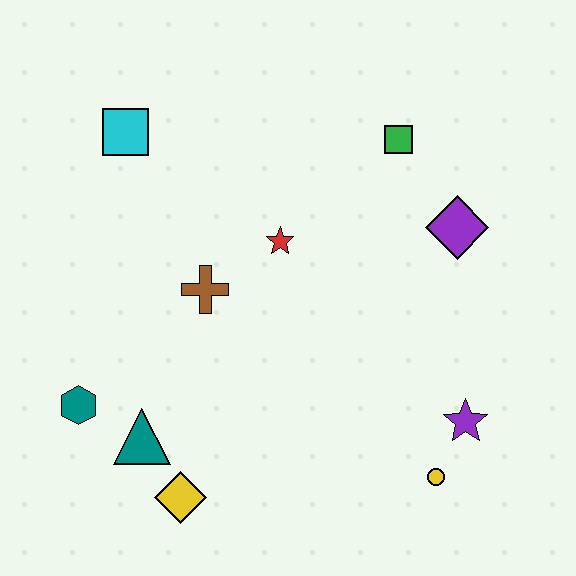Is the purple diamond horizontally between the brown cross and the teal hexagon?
No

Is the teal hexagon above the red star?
No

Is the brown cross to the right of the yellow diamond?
Yes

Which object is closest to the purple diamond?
The green square is closest to the purple diamond.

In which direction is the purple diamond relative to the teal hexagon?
The purple diamond is to the right of the teal hexagon.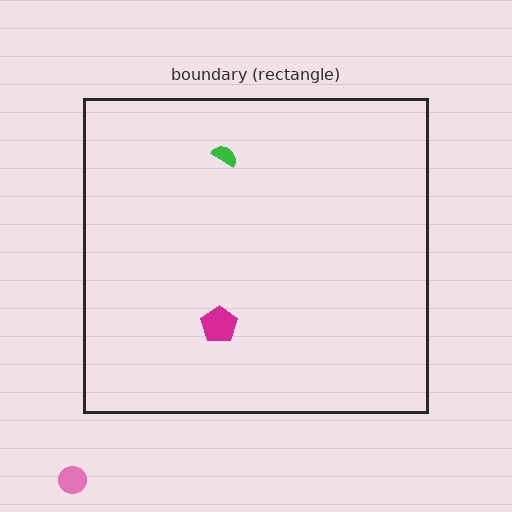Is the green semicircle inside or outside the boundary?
Inside.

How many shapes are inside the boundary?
2 inside, 1 outside.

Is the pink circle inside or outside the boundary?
Outside.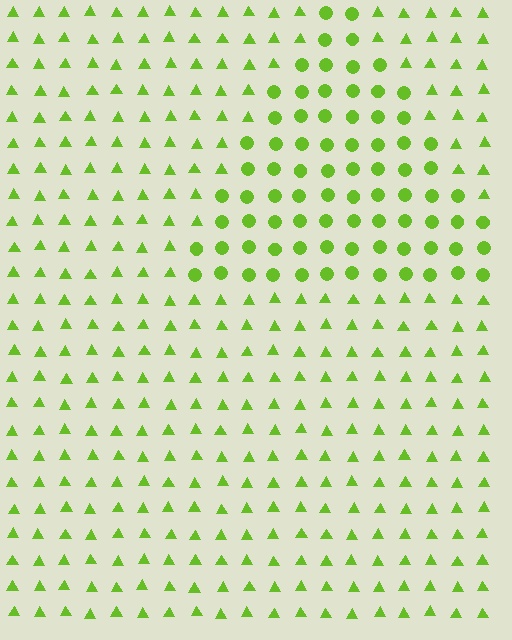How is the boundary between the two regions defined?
The boundary is defined by a change in element shape: circles inside vs. triangles outside. All elements share the same color and spacing.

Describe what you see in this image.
The image is filled with small lime elements arranged in a uniform grid. A triangle-shaped region contains circles, while the surrounding area contains triangles. The boundary is defined purely by the change in element shape.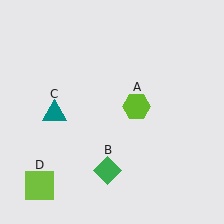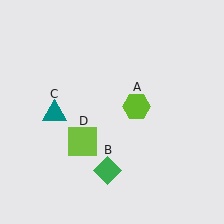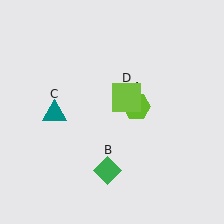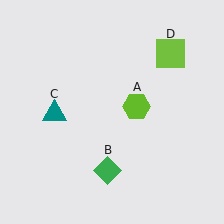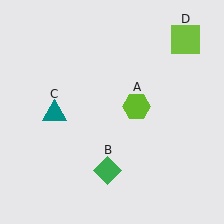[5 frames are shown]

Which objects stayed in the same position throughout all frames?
Lime hexagon (object A) and green diamond (object B) and teal triangle (object C) remained stationary.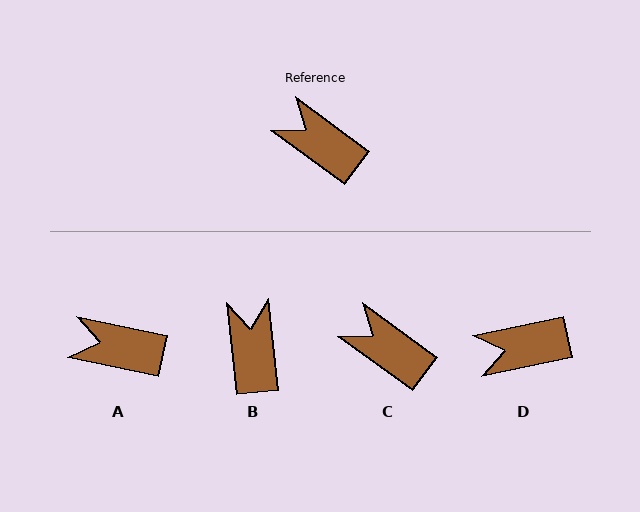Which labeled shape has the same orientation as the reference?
C.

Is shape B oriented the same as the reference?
No, it is off by about 47 degrees.